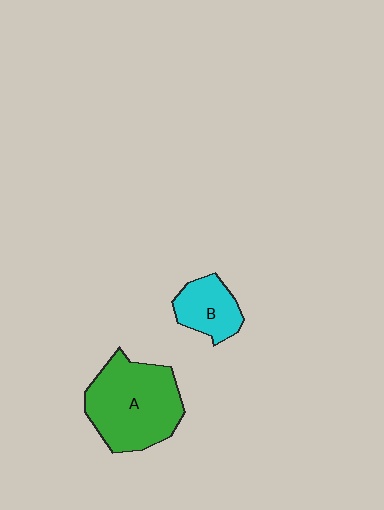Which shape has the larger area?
Shape A (green).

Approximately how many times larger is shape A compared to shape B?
Approximately 2.2 times.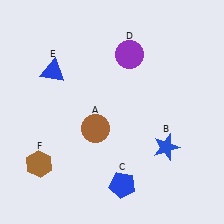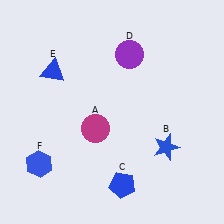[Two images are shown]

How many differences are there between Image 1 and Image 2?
There are 2 differences between the two images.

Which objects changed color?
A changed from brown to magenta. F changed from brown to blue.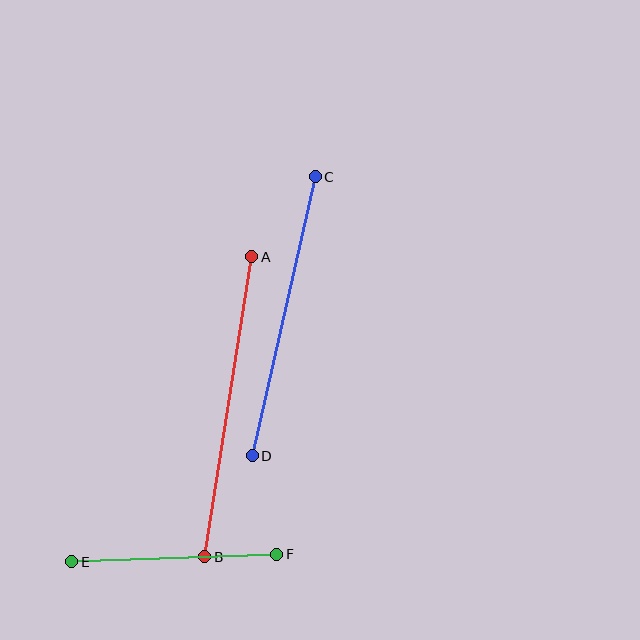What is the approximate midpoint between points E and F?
The midpoint is at approximately (174, 558) pixels.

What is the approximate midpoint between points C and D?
The midpoint is at approximately (284, 316) pixels.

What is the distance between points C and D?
The distance is approximately 286 pixels.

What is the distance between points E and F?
The distance is approximately 205 pixels.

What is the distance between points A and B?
The distance is approximately 304 pixels.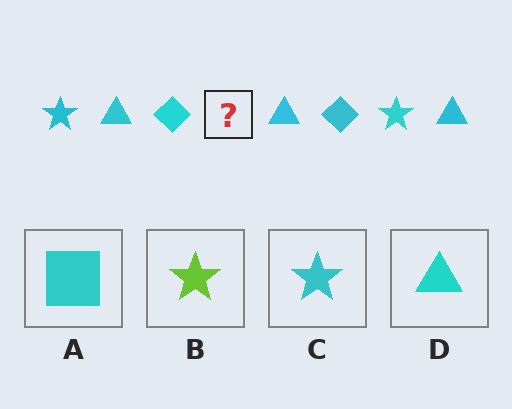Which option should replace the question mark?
Option C.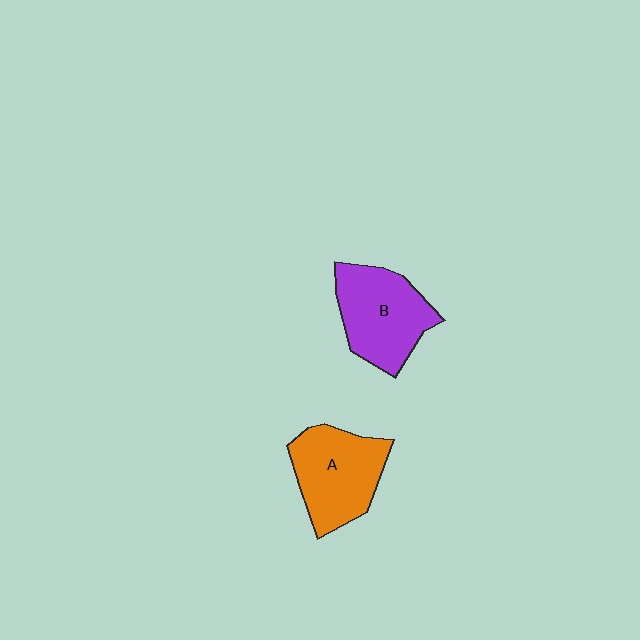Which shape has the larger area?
Shape B (purple).